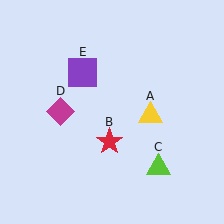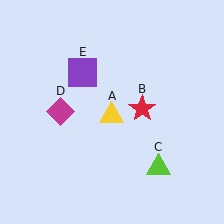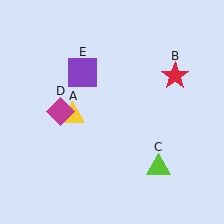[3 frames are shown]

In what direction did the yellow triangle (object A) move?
The yellow triangle (object A) moved left.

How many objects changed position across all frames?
2 objects changed position: yellow triangle (object A), red star (object B).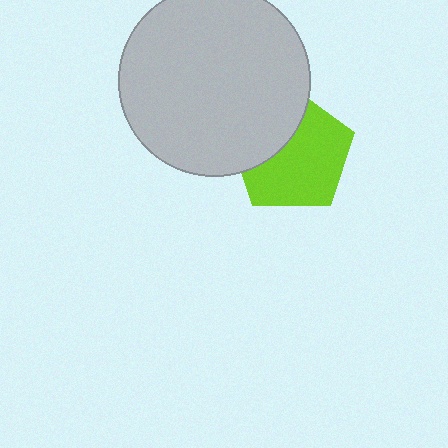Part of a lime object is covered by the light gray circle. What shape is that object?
It is a pentagon.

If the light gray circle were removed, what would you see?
You would see the complete lime pentagon.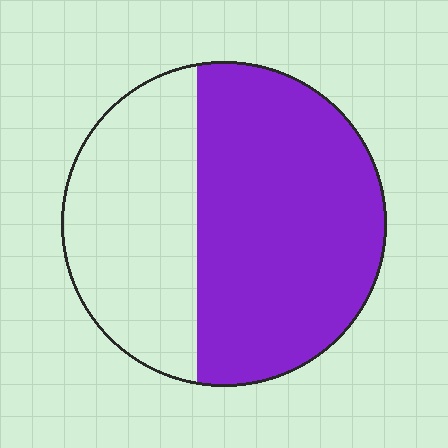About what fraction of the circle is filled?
About three fifths (3/5).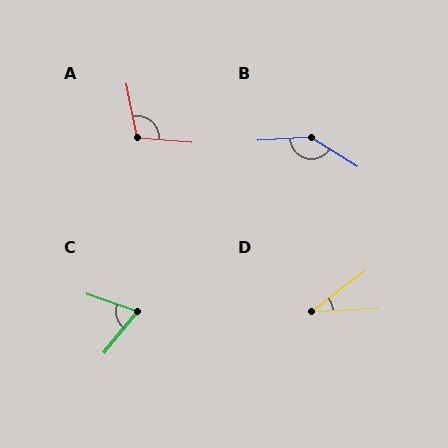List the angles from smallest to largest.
D (34°), C (71°), A (106°), B (145°).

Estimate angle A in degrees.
Approximately 106 degrees.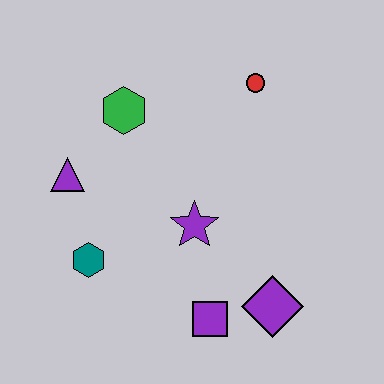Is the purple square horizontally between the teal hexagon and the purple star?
No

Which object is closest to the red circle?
The green hexagon is closest to the red circle.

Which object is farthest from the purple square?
The red circle is farthest from the purple square.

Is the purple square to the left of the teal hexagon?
No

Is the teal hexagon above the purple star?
No